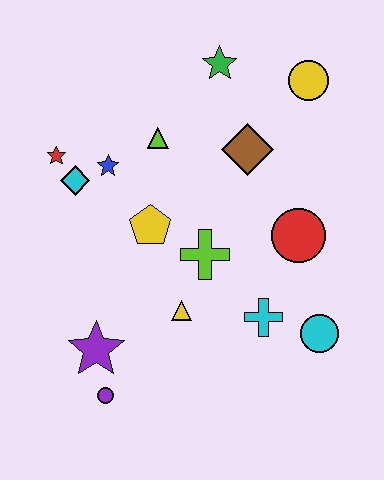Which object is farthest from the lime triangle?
The purple circle is farthest from the lime triangle.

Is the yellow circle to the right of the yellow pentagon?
Yes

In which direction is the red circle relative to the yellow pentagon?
The red circle is to the right of the yellow pentagon.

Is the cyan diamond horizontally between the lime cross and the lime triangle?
No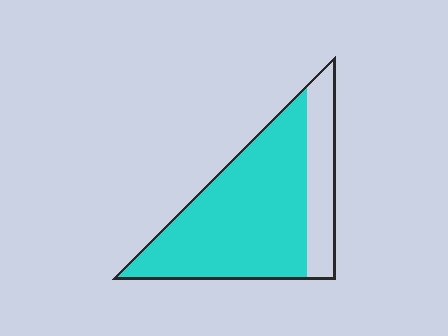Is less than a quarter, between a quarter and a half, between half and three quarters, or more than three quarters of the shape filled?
More than three quarters.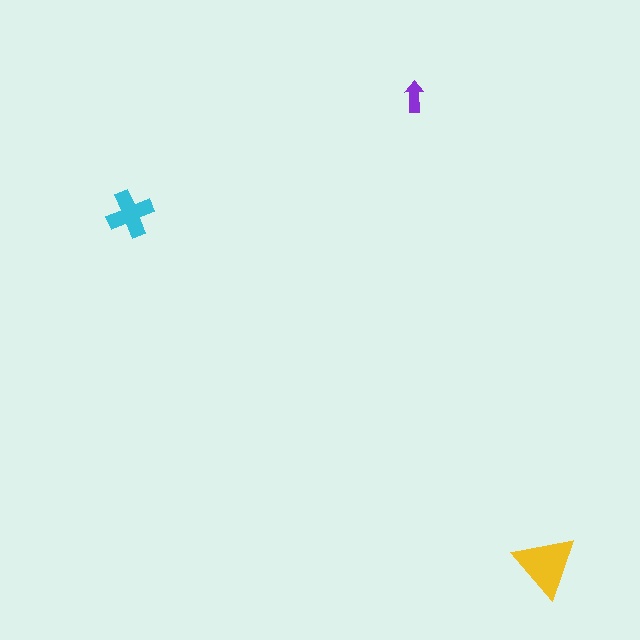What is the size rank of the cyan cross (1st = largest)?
2nd.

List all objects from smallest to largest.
The purple arrow, the cyan cross, the yellow triangle.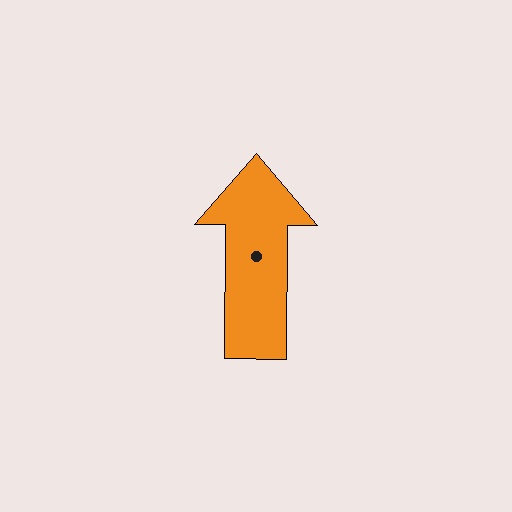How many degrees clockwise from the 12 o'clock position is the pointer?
Approximately 0 degrees.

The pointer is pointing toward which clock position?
Roughly 12 o'clock.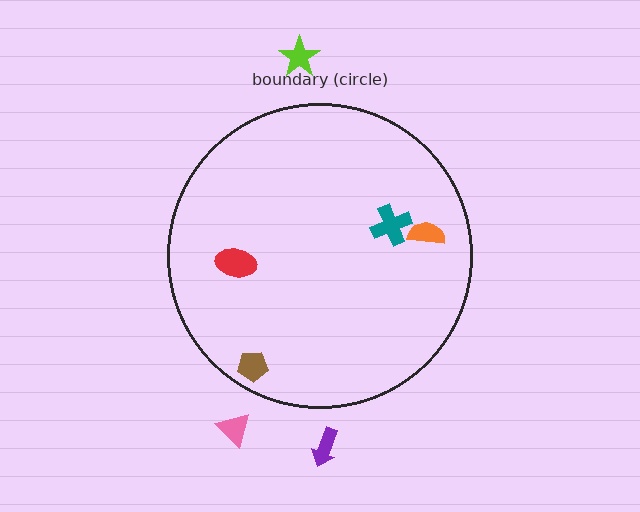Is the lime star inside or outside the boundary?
Outside.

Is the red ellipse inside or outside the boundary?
Inside.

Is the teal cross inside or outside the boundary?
Inside.